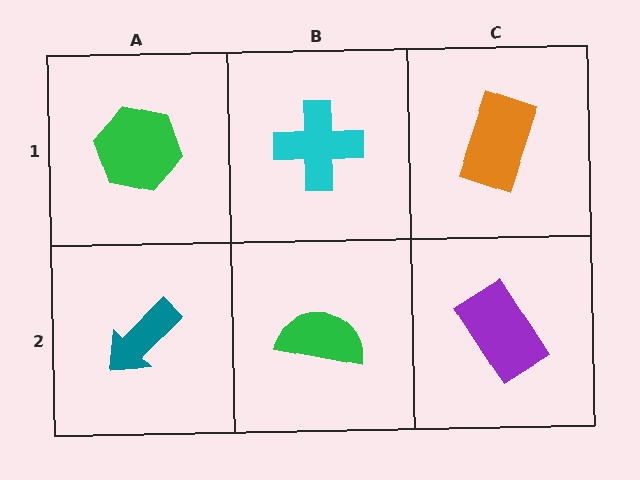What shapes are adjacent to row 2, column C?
An orange rectangle (row 1, column C), a green semicircle (row 2, column B).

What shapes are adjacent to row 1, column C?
A purple rectangle (row 2, column C), a cyan cross (row 1, column B).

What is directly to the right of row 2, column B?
A purple rectangle.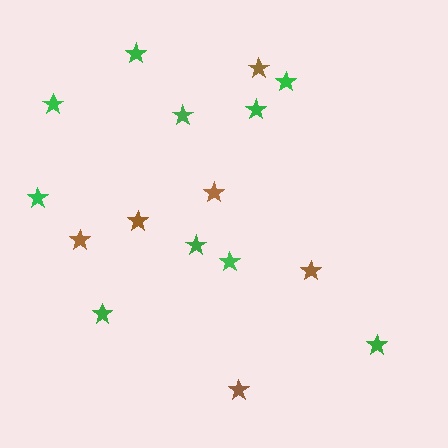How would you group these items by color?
There are 2 groups: one group of brown stars (6) and one group of green stars (10).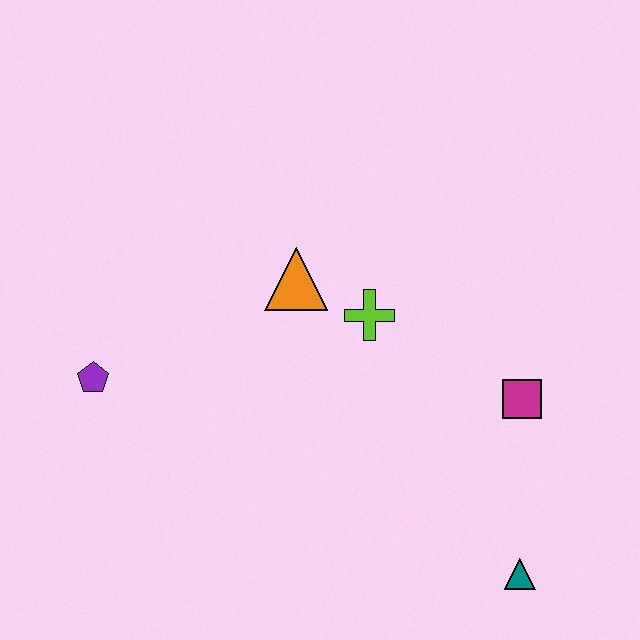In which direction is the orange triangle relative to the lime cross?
The orange triangle is to the left of the lime cross.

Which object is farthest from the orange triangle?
The teal triangle is farthest from the orange triangle.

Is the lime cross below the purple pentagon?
No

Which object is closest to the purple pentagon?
The orange triangle is closest to the purple pentagon.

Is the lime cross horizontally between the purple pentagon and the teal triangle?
Yes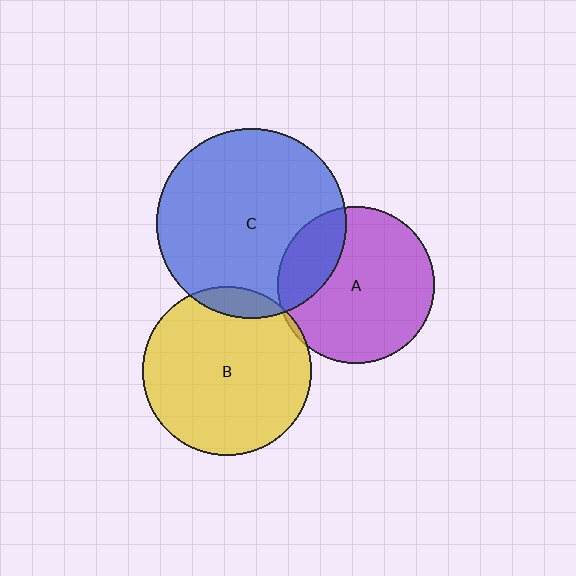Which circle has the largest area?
Circle C (blue).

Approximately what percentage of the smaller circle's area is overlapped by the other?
Approximately 25%.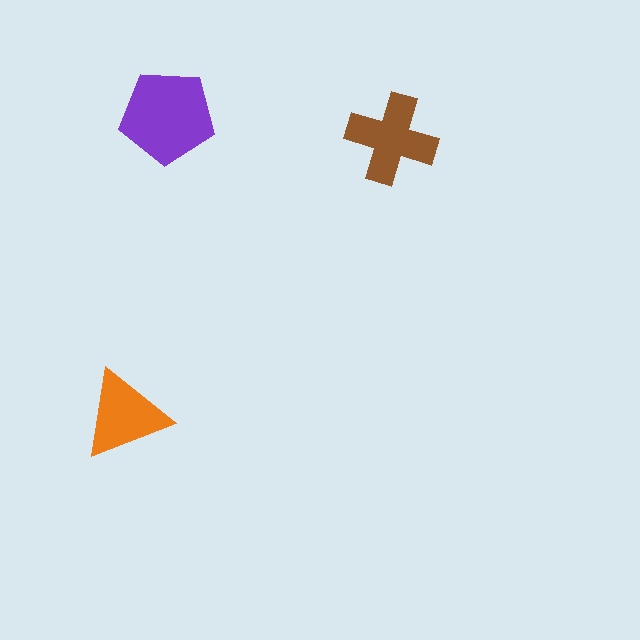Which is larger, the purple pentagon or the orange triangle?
The purple pentagon.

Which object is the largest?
The purple pentagon.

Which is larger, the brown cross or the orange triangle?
The brown cross.